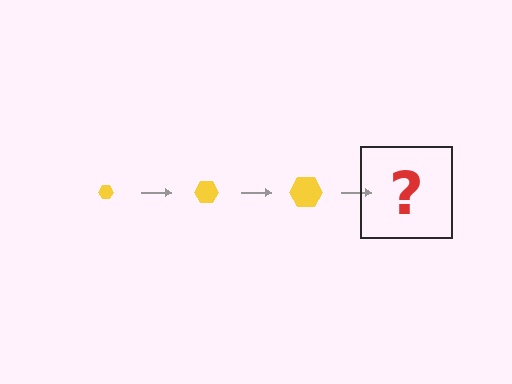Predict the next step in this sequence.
The next step is a yellow hexagon, larger than the previous one.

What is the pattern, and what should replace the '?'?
The pattern is that the hexagon gets progressively larger each step. The '?' should be a yellow hexagon, larger than the previous one.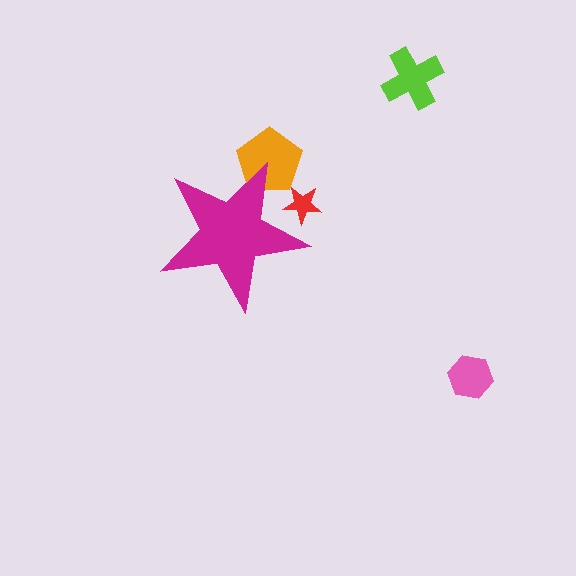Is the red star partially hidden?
Yes, the red star is partially hidden behind the magenta star.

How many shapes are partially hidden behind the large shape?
2 shapes are partially hidden.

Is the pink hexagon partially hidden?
No, the pink hexagon is fully visible.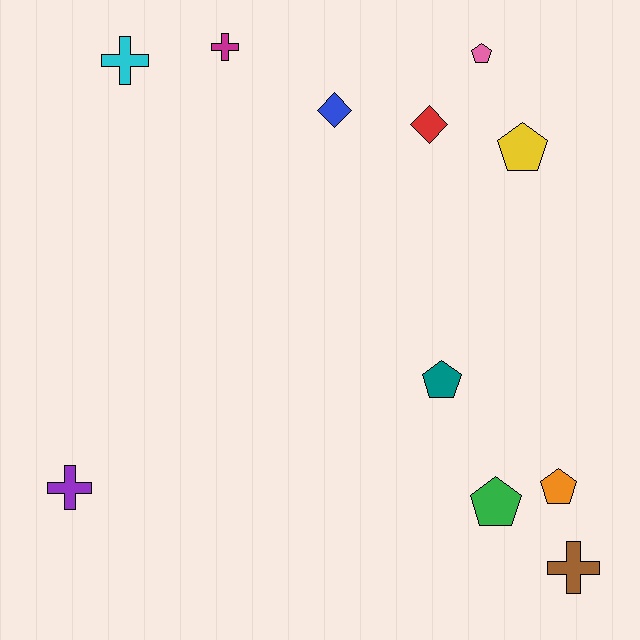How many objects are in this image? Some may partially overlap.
There are 11 objects.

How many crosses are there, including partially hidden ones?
There are 4 crosses.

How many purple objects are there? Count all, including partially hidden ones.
There is 1 purple object.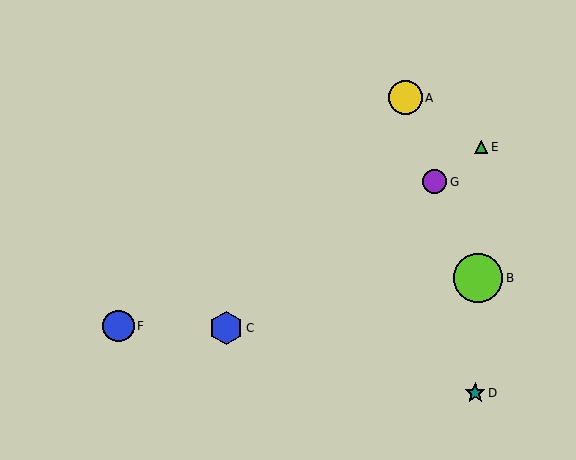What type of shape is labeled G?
Shape G is a purple circle.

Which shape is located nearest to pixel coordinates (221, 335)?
The blue hexagon (labeled C) at (226, 328) is nearest to that location.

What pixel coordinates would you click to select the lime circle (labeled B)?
Click at (478, 278) to select the lime circle B.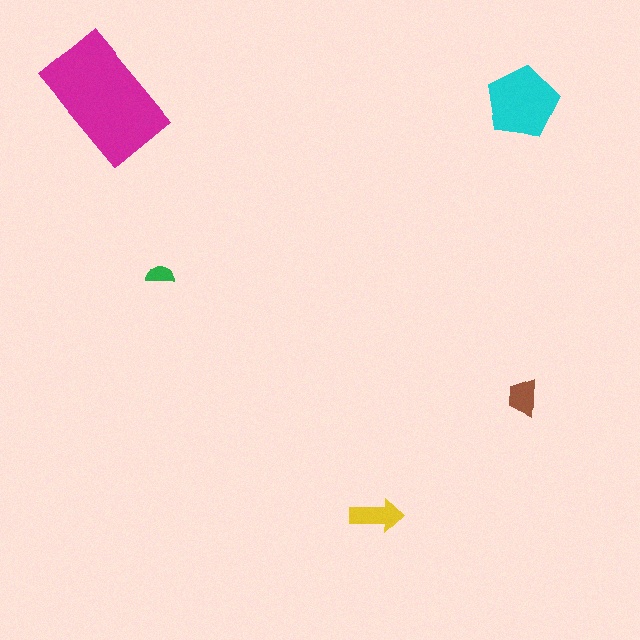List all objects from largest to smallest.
The magenta rectangle, the cyan pentagon, the yellow arrow, the brown trapezoid, the green semicircle.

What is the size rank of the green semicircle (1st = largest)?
5th.